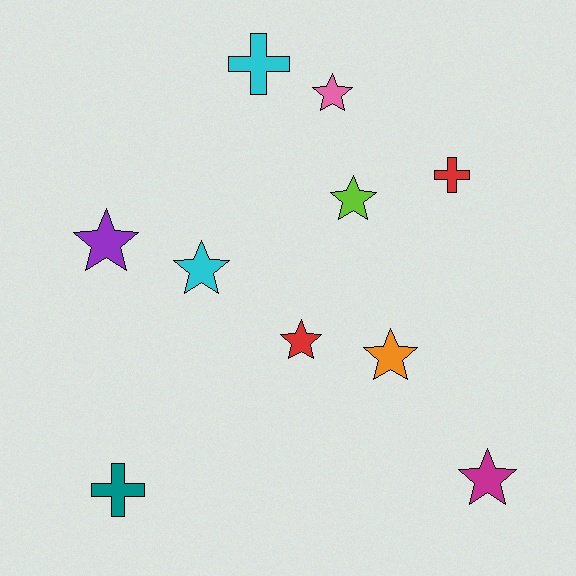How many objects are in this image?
There are 10 objects.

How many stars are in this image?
There are 7 stars.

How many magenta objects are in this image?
There is 1 magenta object.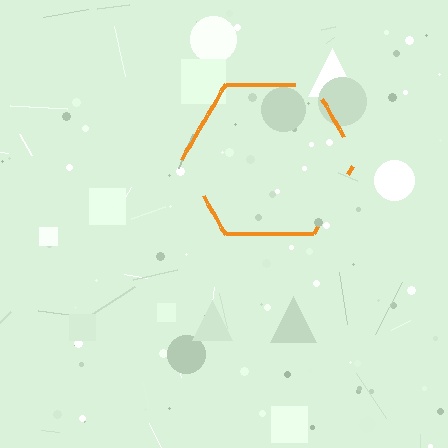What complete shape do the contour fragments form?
The contour fragments form a hexagon.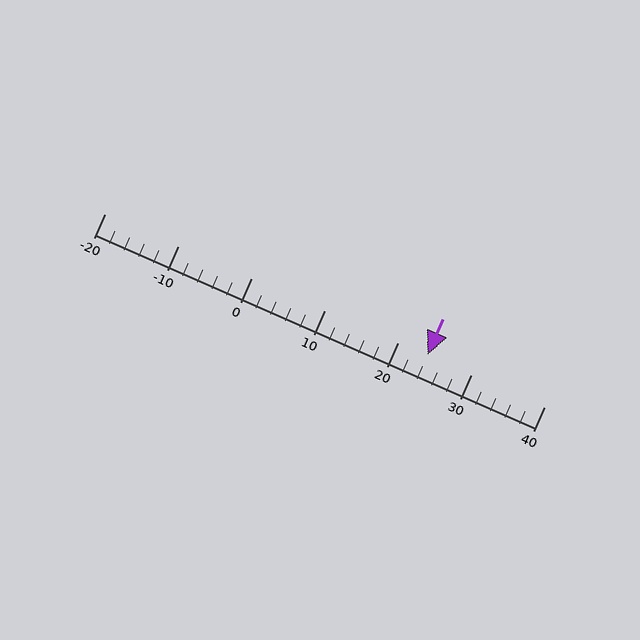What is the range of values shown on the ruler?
The ruler shows values from -20 to 40.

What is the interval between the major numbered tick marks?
The major tick marks are spaced 10 units apart.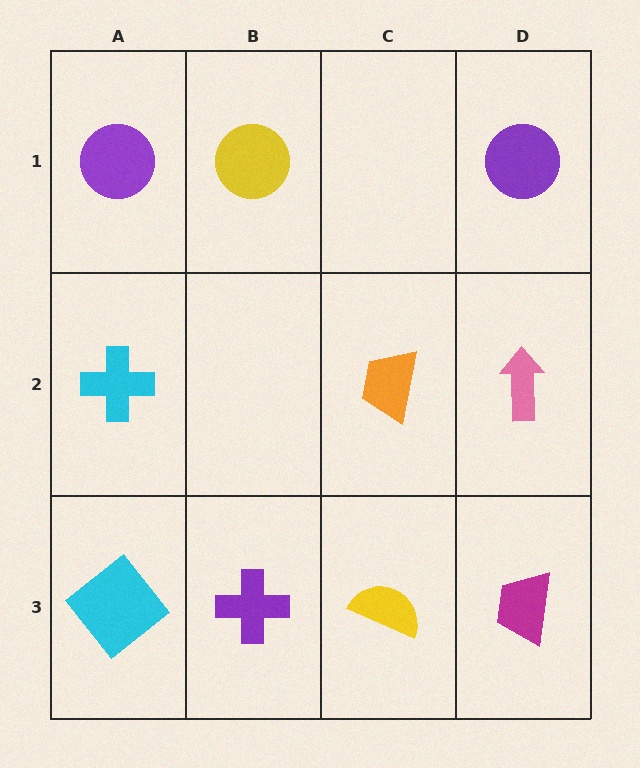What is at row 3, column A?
A cyan diamond.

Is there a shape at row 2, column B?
No, that cell is empty.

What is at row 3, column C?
A yellow semicircle.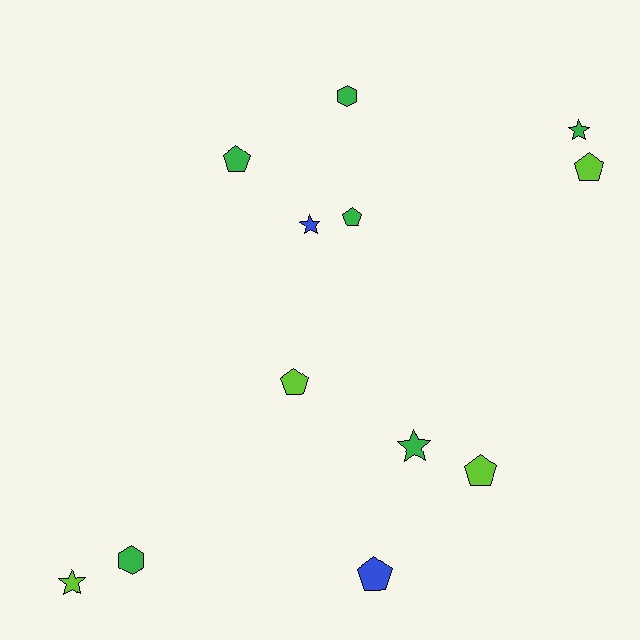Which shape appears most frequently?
Pentagon, with 6 objects.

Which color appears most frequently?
Green, with 6 objects.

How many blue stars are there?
There is 1 blue star.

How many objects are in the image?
There are 12 objects.